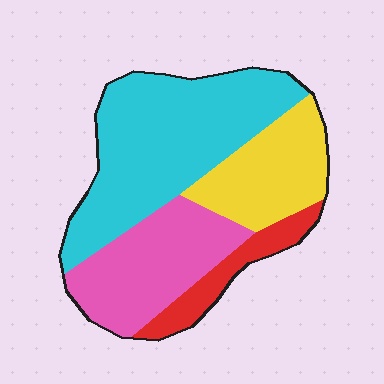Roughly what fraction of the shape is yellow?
Yellow covers around 20% of the shape.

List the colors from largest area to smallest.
From largest to smallest: cyan, pink, yellow, red.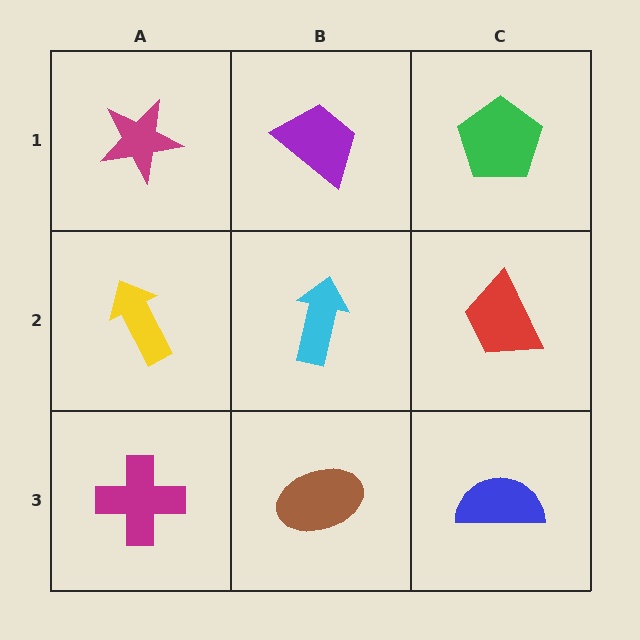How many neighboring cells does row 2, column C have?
3.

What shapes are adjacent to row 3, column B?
A cyan arrow (row 2, column B), a magenta cross (row 3, column A), a blue semicircle (row 3, column C).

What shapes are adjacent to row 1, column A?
A yellow arrow (row 2, column A), a purple trapezoid (row 1, column B).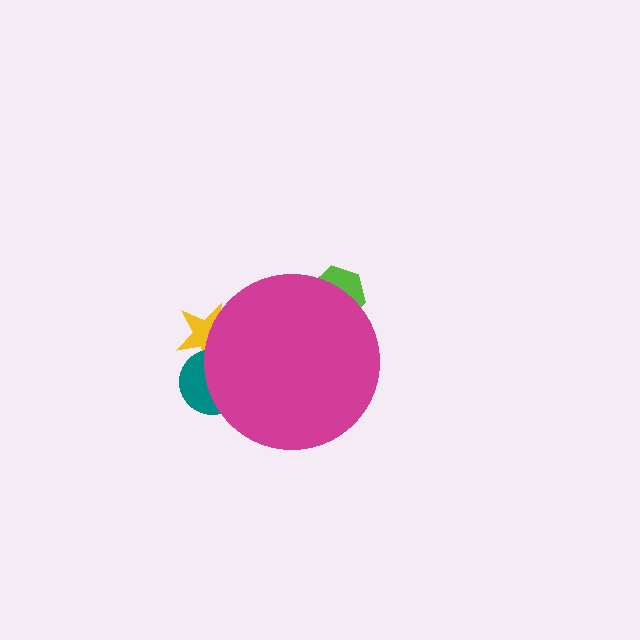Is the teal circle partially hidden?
Yes, the teal circle is partially hidden behind the magenta circle.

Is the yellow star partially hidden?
Yes, the yellow star is partially hidden behind the magenta circle.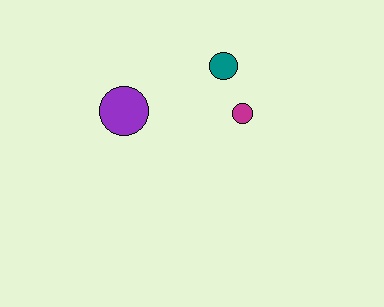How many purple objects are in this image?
There is 1 purple object.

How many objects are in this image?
There are 3 objects.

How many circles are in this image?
There are 3 circles.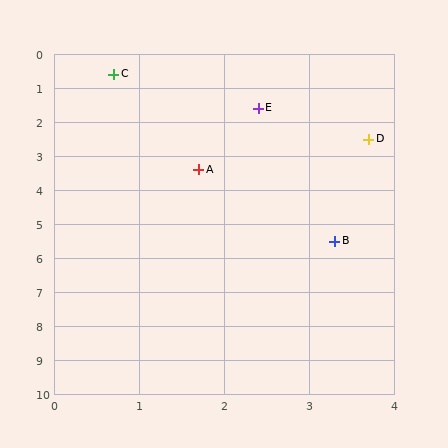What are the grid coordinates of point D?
Point D is at approximately (3.7, 2.5).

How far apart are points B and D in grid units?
Points B and D are about 3.0 grid units apart.